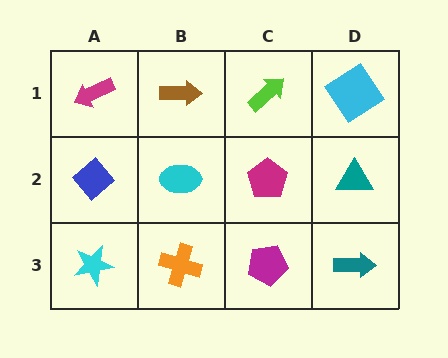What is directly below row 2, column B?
An orange cross.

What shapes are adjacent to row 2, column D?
A cyan diamond (row 1, column D), a teal arrow (row 3, column D), a magenta pentagon (row 2, column C).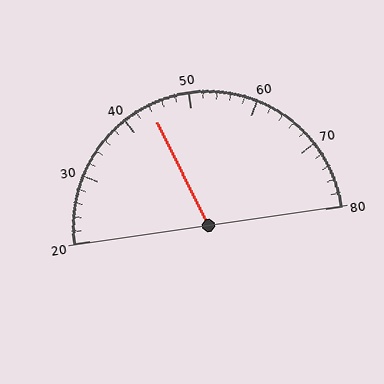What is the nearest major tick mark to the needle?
The nearest major tick mark is 40.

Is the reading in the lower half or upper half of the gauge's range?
The reading is in the lower half of the range (20 to 80).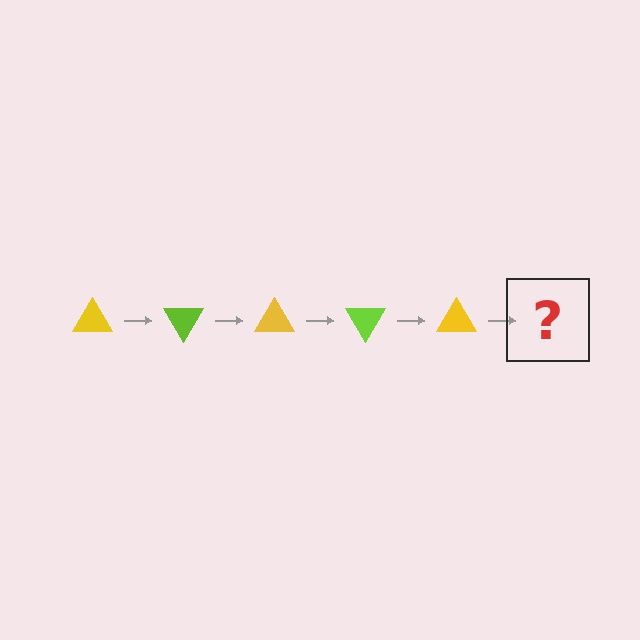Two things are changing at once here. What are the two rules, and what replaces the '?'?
The two rules are that it rotates 60 degrees each step and the color cycles through yellow and lime. The '?' should be a lime triangle, rotated 300 degrees from the start.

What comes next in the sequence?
The next element should be a lime triangle, rotated 300 degrees from the start.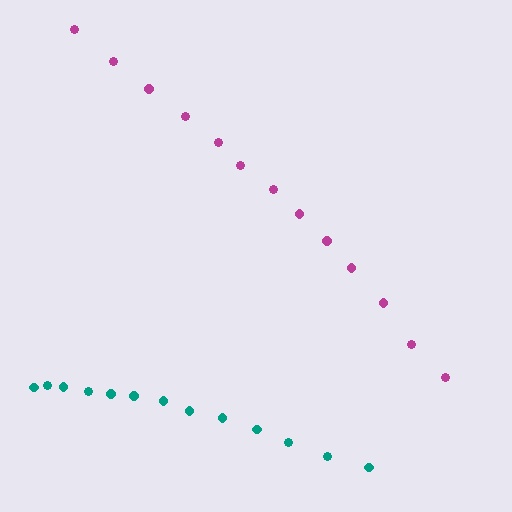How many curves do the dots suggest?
There are 2 distinct paths.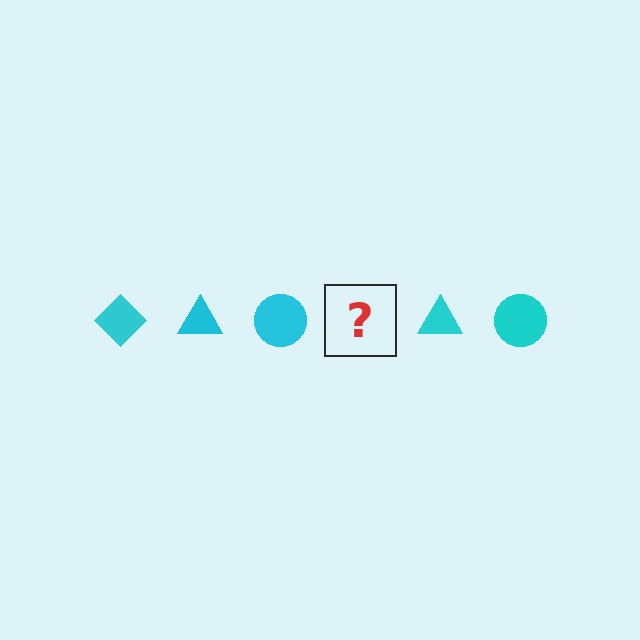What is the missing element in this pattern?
The missing element is a cyan diamond.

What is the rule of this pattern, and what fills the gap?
The rule is that the pattern cycles through diamond, triangle, circle shapes in cyan. The gap should be filled with a cyan diamond.